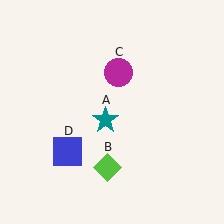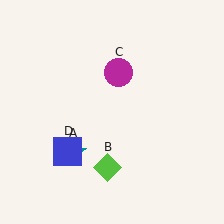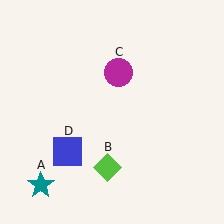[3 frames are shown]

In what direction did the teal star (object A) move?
The teal star (object A) moved down and to the left.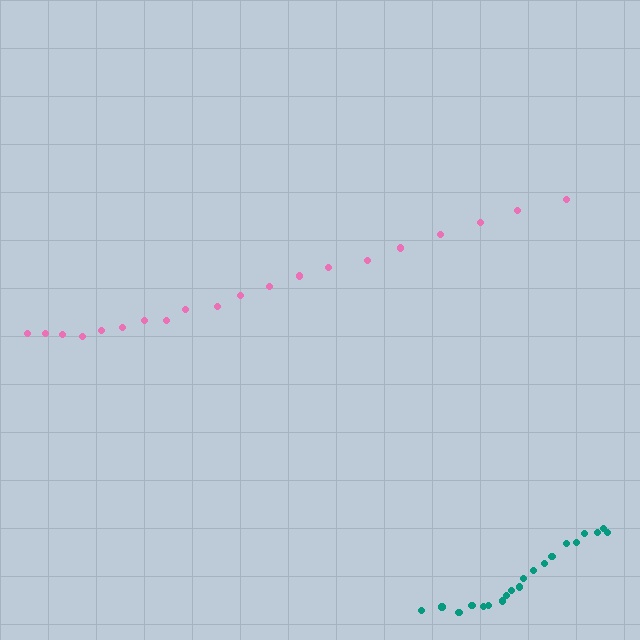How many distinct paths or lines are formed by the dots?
There are 2 distinct paths.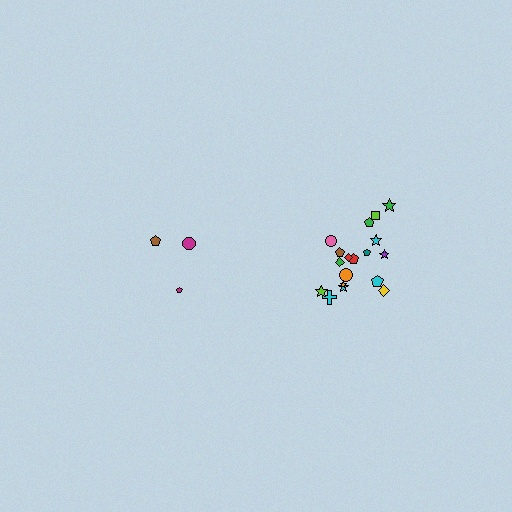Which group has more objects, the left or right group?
The right group.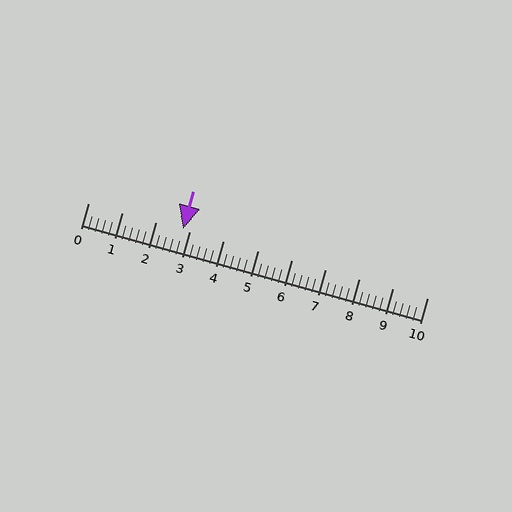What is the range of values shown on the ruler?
The ruler shows values from 0 to 10.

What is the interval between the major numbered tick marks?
The major tick marks are spaced 1 units apart.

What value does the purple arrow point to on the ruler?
The purple arrow points to approximately 2.8.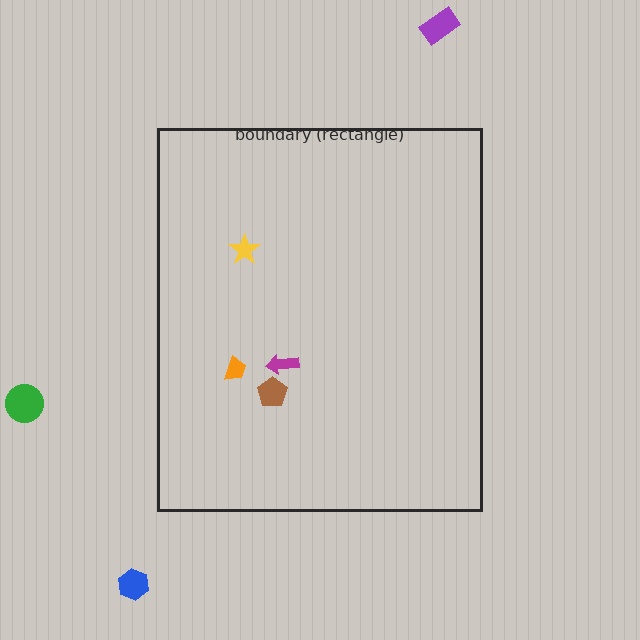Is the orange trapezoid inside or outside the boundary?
Inside.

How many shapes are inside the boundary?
4 inside, 3 outside.